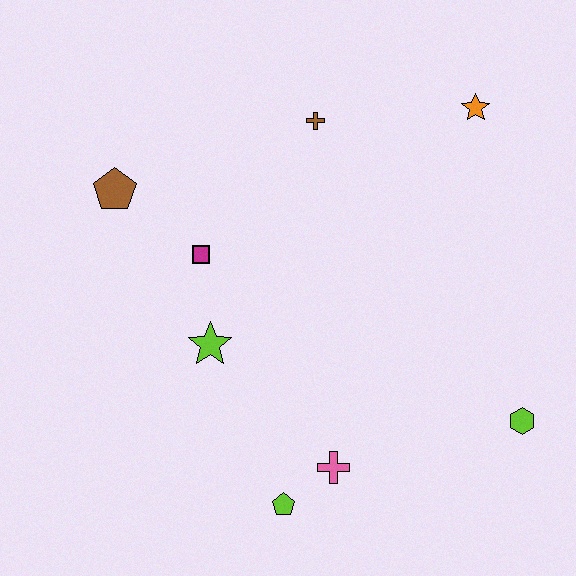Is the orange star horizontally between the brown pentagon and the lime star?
No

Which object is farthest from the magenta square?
The lime hexagon is farthest from the magenta square.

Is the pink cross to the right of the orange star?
No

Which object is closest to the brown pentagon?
The magenta square is closest to the brown pentagon.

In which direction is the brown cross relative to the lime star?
The brown cross is above the lime star.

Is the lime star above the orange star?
No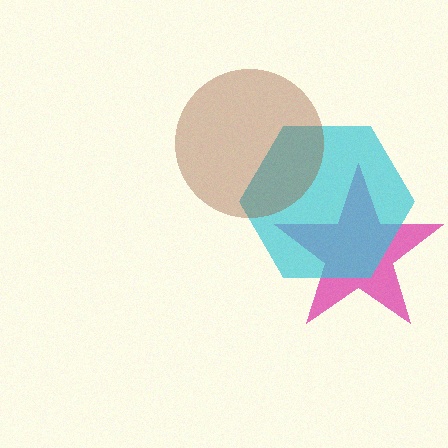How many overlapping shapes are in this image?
There are 3 overlapping shapes in the image.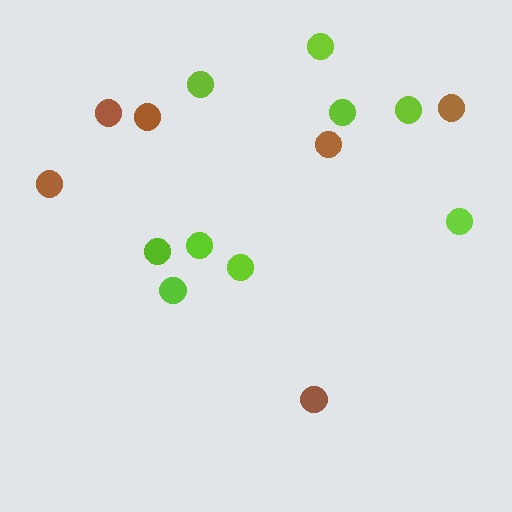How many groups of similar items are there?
There are 2 groups: one group of brown circles (6) and one group of lime circles (9).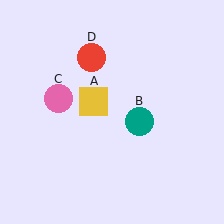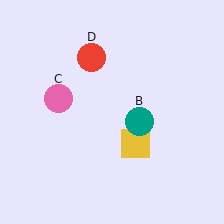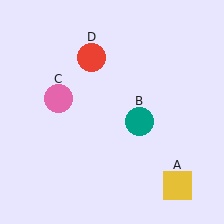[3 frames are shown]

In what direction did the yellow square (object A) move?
The yellow square (object A) moved down and to the right.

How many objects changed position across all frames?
1 object changed position: yellow square (object A).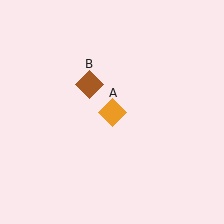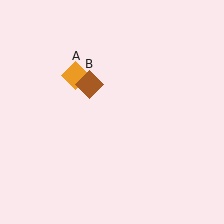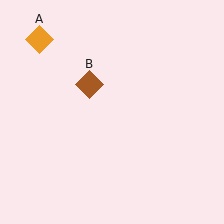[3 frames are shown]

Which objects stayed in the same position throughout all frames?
Brown diamond (object B) remained stationary.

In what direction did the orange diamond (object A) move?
The orange diamond (object A) moved up and to the left.